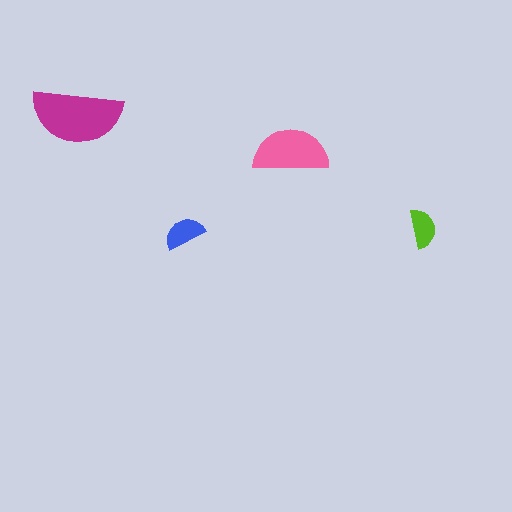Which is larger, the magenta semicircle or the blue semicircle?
The magenta one.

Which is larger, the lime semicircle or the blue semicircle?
The blue one.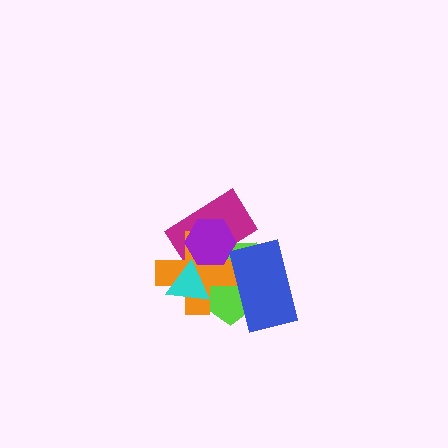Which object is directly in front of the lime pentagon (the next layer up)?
The orange cross is directly in front of the lime pentagon.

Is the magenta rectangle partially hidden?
Yes, it is partially covered by another shape.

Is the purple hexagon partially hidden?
No, no other shape covers it.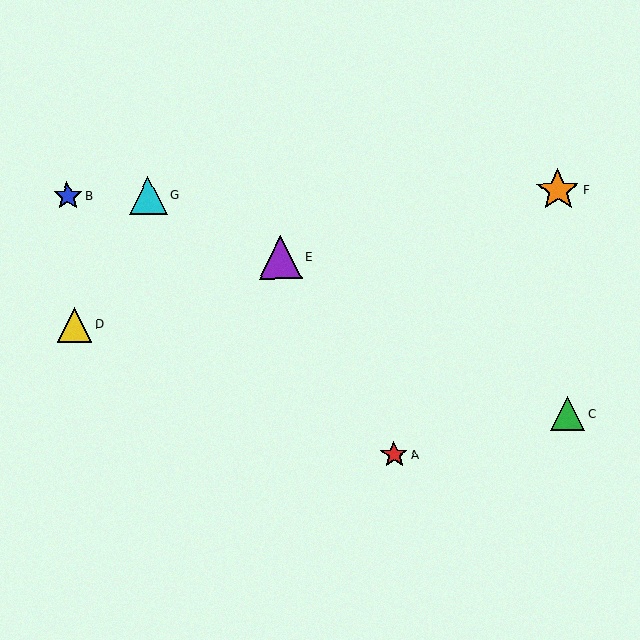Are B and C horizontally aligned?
No, B is at y≈196 and C is at y≈414.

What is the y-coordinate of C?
Object C is at y≈414.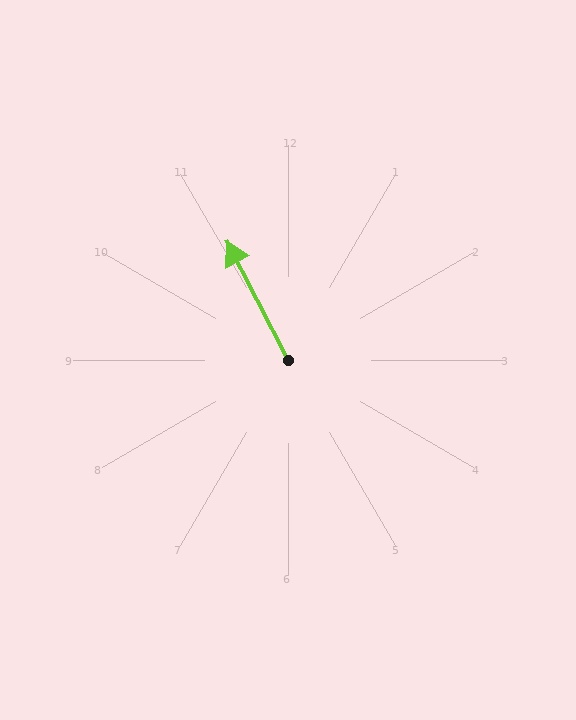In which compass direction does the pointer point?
Northwest.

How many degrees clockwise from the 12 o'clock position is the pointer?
Approximately 333 degrees.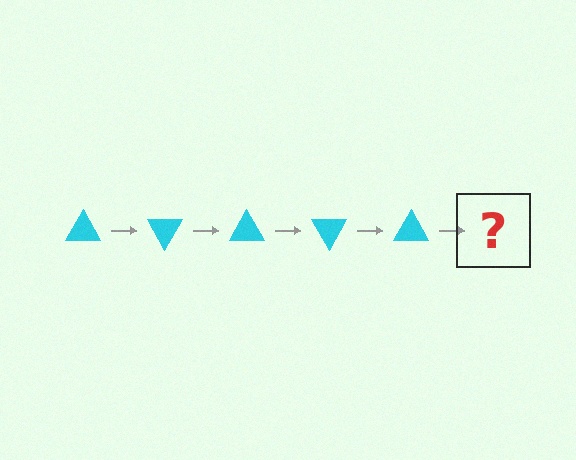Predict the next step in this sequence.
The next step is a cyan triangle rotated 300 degrees.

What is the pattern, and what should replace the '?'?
The pattern is that the triangle rotates 60 degrees each step. The '?' should be a cyan triangle rotated 300 degrees.